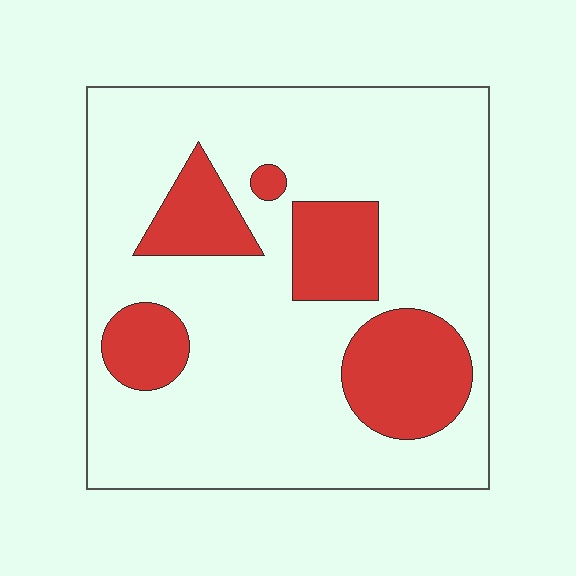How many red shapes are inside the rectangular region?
5.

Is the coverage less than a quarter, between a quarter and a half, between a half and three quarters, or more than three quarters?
Less than a quarter.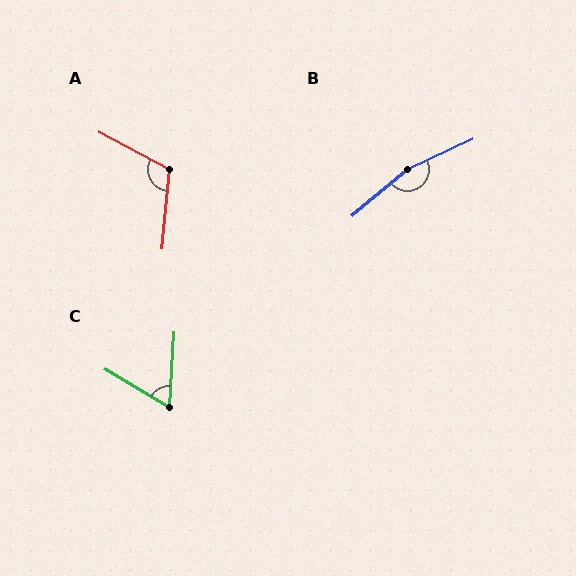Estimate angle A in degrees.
Approximately 113 degrees.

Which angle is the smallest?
C, at approximately 63 degrees.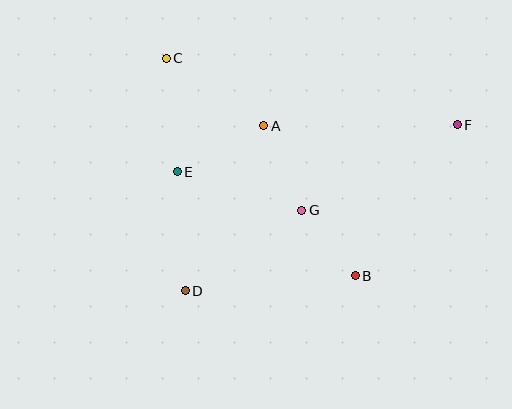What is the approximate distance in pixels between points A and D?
The distance between A and D is approximately 182 pixels.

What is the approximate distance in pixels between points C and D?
The distance between C and D is approximately 233 pixels.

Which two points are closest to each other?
Points B and G are closest to each other.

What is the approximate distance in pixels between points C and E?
The distance between C and E is approximately 114 pixels.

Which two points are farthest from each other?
Points D and F are farthest from each other.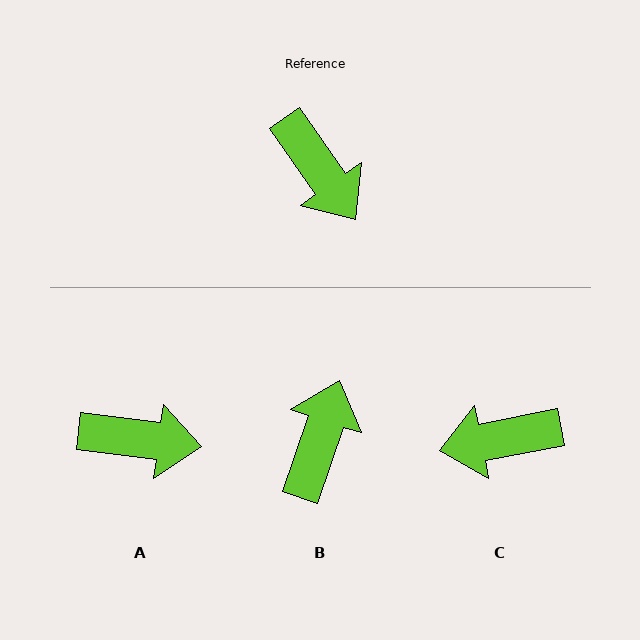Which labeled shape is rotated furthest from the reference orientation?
B, about 126 degrees away.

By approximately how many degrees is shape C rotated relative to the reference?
Approximately 114 degrees clockwise.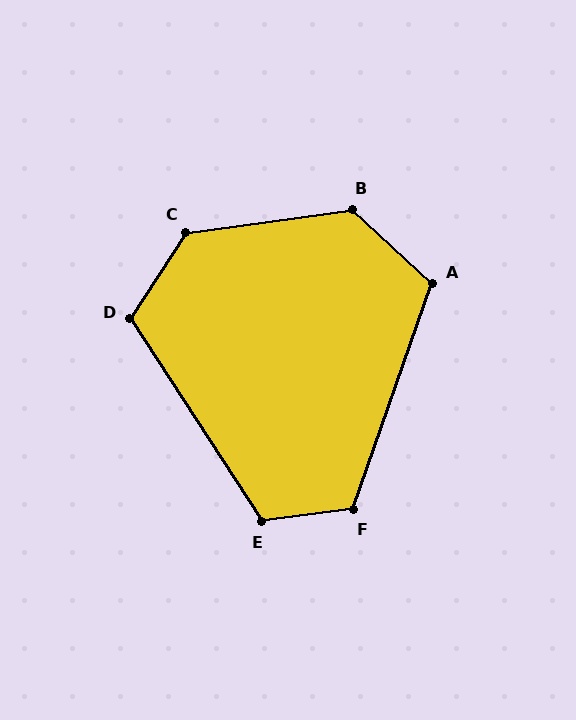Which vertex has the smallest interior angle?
A, at approximately 113 degrees.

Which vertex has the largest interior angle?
C, at approximately 131 degrees.